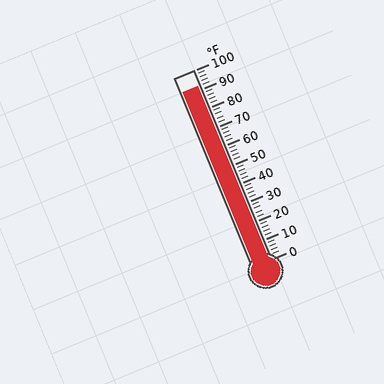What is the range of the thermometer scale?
The thermometer scale ranges from 0°F to 100°F.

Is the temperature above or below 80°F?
The temperature is above 80°F.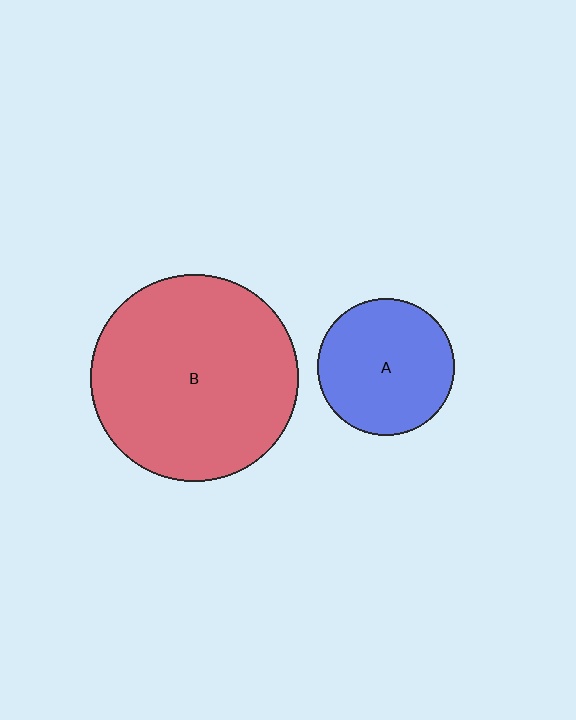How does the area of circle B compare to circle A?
Approximately 2.3 times.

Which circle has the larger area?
Circle B (red).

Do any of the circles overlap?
No, none of the circles overlap.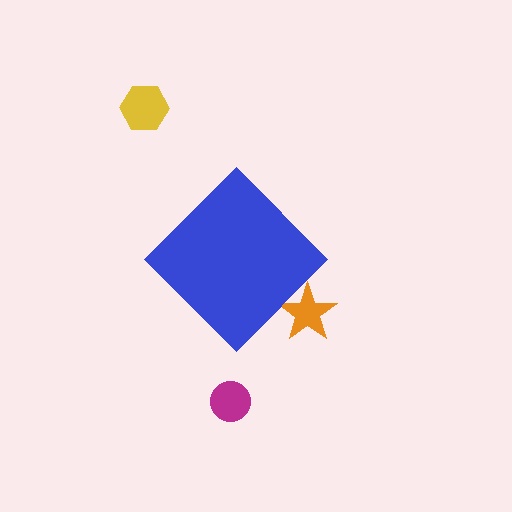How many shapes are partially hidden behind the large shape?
1 shape is partially hidden.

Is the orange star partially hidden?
Yes, the orange star is partially hidden behind the blue diamond.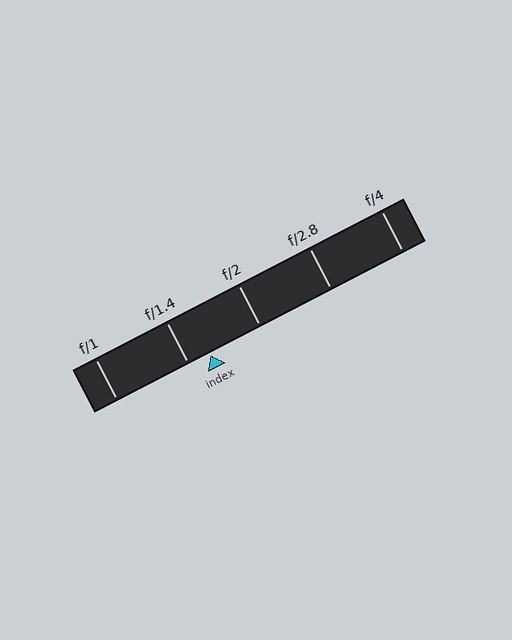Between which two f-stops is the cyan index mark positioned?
The index mark is between f/1.4 and f/2.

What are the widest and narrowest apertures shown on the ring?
The widest aperture shown is f/1 and the narrowest is f/4.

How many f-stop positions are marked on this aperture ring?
There are 5 f-stop positions marked.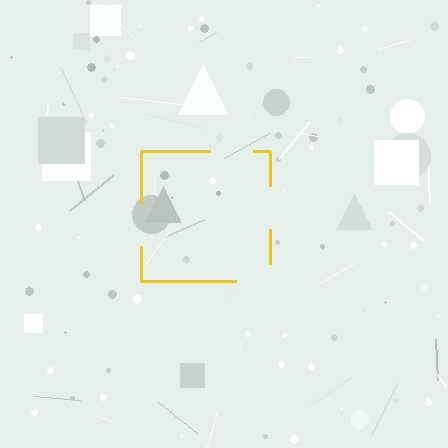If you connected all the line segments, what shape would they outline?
They would outline a square.